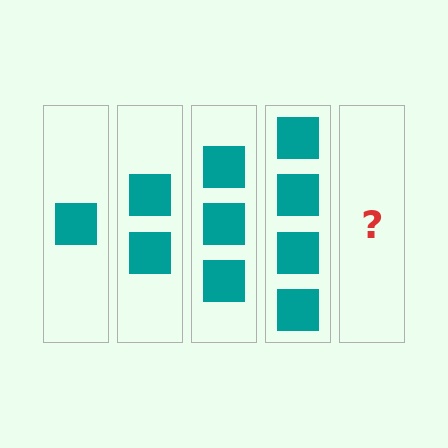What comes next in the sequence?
The next element should be 5 squares.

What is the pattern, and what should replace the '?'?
The pattern is that each step adds one more square. The '?' should be 5 squares.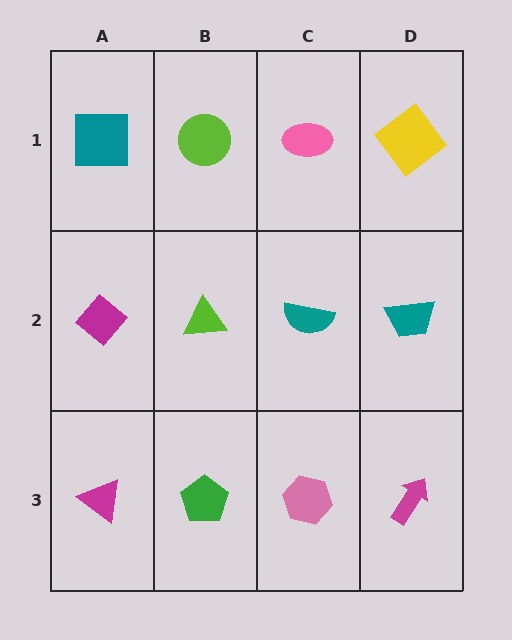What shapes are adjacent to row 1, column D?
A teal trapezoid (row 2, column D), a pink ellipse (row 1, column C).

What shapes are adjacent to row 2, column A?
A teal square (row 1, column A), a magenta triangle (row 3, column A), a lime triangle (row 2, column B).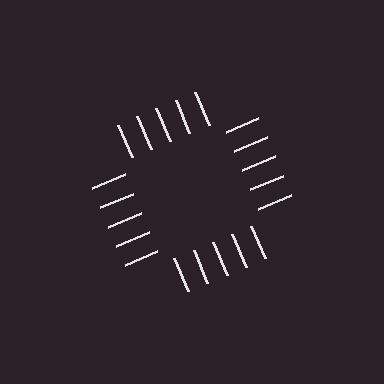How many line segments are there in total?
20 — 5 along each of the 4 edges.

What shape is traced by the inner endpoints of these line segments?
An illusory square — the line segments terminate on its edges but no continuous stroke is drawn.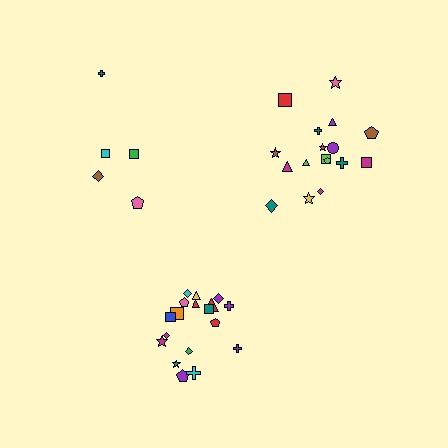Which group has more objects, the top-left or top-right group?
The top-right group.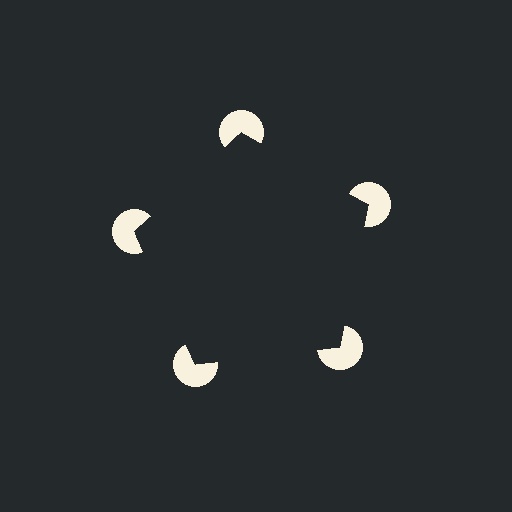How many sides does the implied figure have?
5 sides.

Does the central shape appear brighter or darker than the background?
It typically appears slightly darker than the background, even though no actual brightness change is drawn.